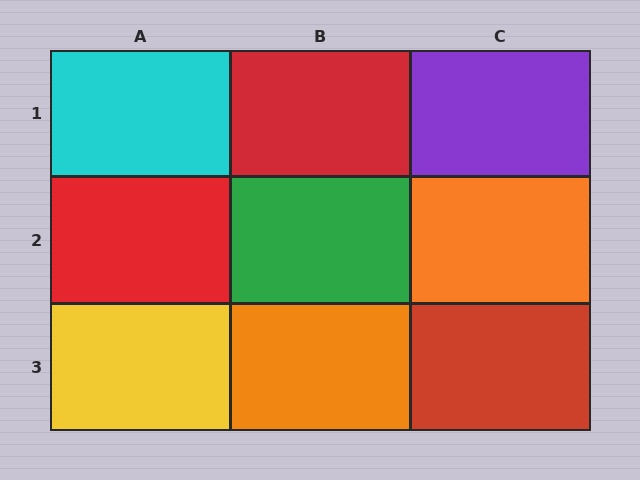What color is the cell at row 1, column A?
Cyan.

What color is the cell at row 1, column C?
Purple.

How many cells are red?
3 cells are red.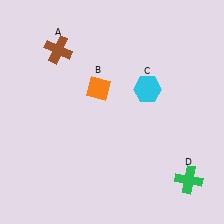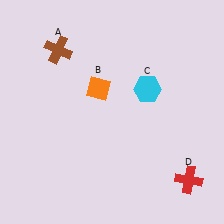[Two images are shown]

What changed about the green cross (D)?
In Image 1, D is green. In Image 2, it changed to red.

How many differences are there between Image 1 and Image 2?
There is 1 difference between the two images.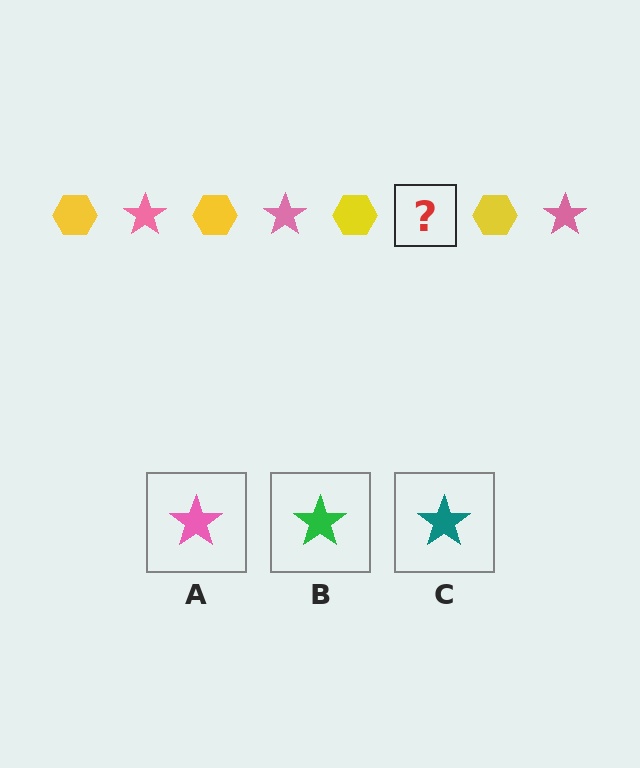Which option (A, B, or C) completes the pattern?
A.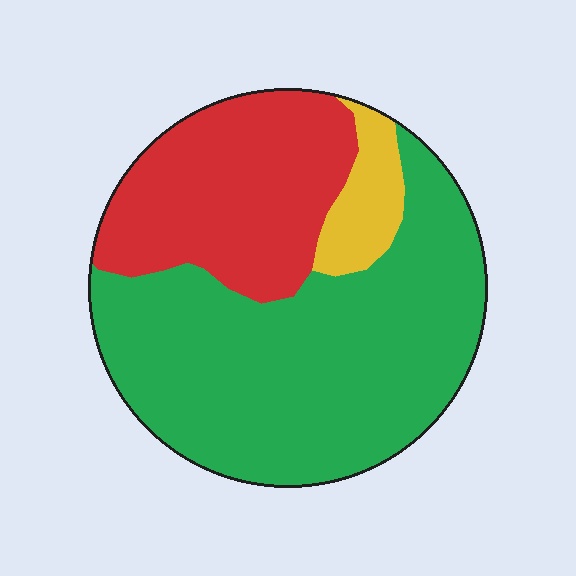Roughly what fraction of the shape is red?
Red takes up about one third (1/3) of the shape.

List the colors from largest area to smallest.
From largest to smallest: green, red, yellow.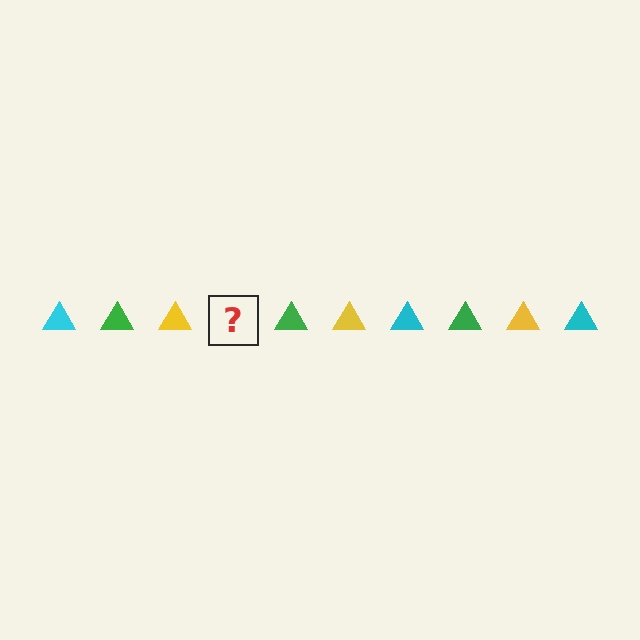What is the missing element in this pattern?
The missing element is a cyan triangle.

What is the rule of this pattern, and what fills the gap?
The rule is that the pattern cycles through cyan, green, yellow triangles. The gap should be filled with a cyan triangle.